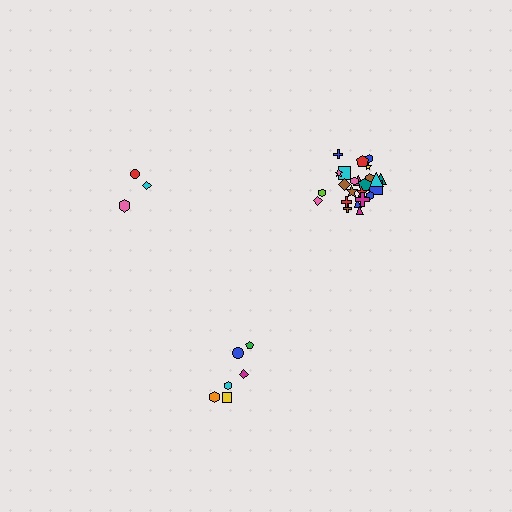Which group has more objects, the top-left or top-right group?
The top-right group.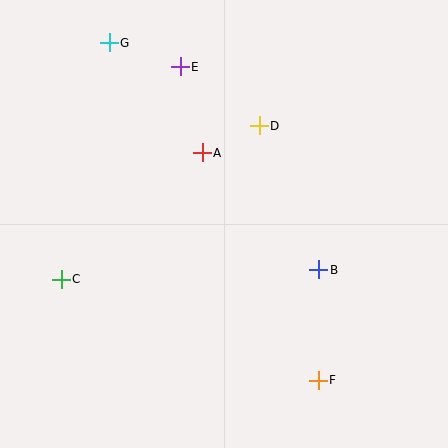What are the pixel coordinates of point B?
Point B is at (319, 270).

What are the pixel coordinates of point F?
Point F is at (318, 380).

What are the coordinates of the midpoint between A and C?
The midpoint between A and C is at (132, 216).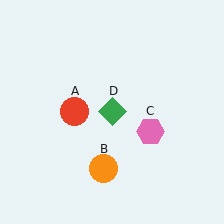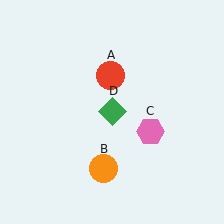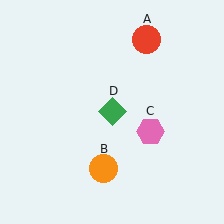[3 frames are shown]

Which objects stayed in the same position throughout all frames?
Orange circle (object B) and pink hexagon (object C) and green diamond (object D) remained stationary.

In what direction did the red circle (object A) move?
The red circle (object A) moved up and to the right.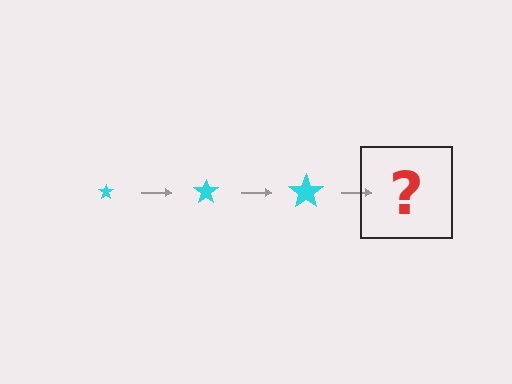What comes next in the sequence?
The next element should be a cyan star, larger than the previous one.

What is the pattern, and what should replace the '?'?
The pattern is that the star gets progressively larger each step. The '?' should be a cyan star, larger than the previous one.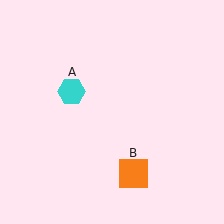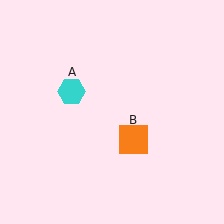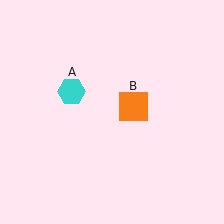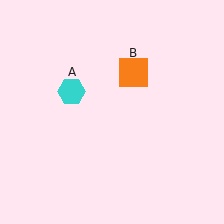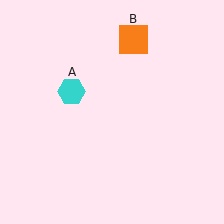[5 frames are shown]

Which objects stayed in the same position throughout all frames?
Cyan hexagon (object A) remained stationary.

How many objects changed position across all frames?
1 object changed position: orange square (object B).